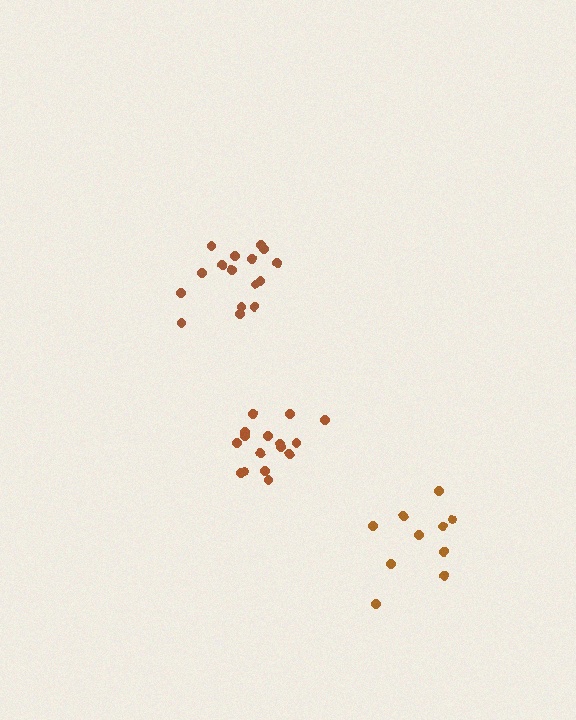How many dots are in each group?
Group 1: 16 dots, Group 2: 16 dots, Group 3: 10 dots (42 total).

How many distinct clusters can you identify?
There are 3 distinct clusters.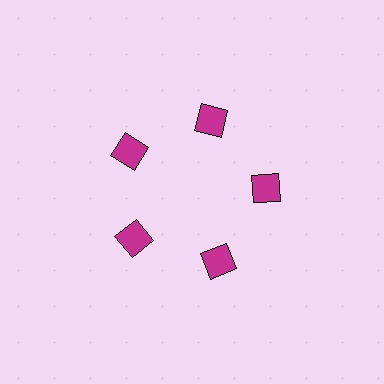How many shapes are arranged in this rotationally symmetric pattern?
There are 5 shapes, arranged in 5 groups of 1.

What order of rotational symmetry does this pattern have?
This pattern has 5-fold rotational symmetry.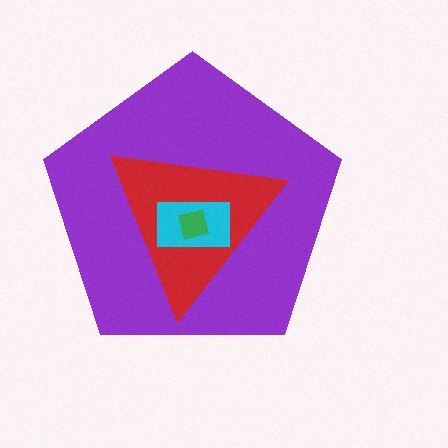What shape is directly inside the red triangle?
The cyan rectangle.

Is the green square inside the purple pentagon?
Yes.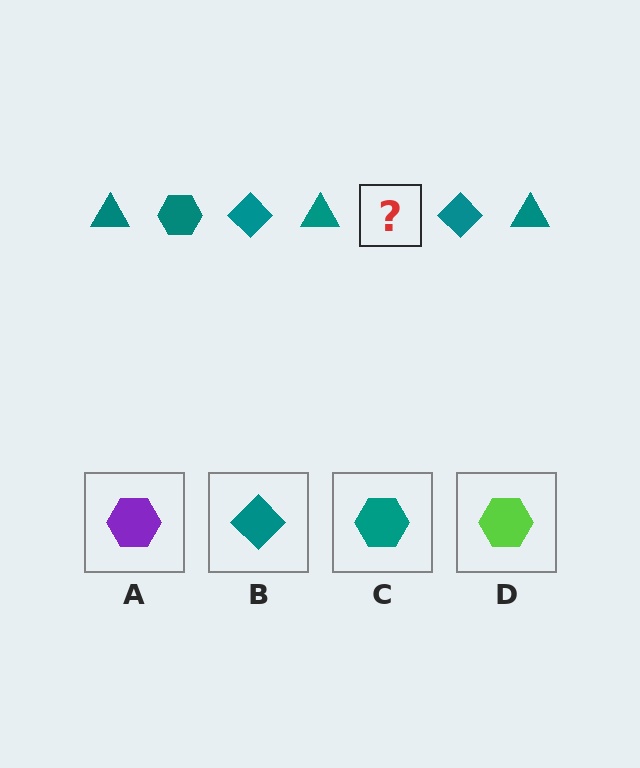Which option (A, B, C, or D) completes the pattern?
C.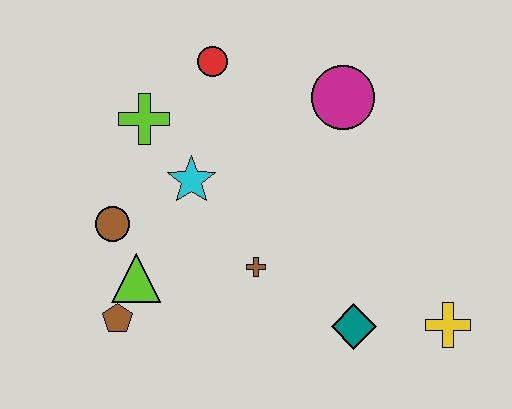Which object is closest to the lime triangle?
The brown pentagon is closest to the lime triangle.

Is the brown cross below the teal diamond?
No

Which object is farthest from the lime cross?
The yellow cross is farthest from the lime cross.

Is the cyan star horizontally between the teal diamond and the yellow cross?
No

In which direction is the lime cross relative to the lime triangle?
The lime cross is above the lime triangle.